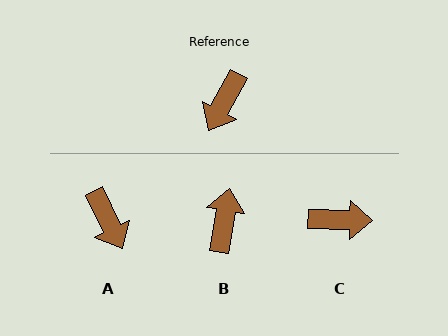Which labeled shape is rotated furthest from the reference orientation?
B, about 162 degrees away.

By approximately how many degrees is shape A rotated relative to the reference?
Approximately 54 degrees counter-clockwise.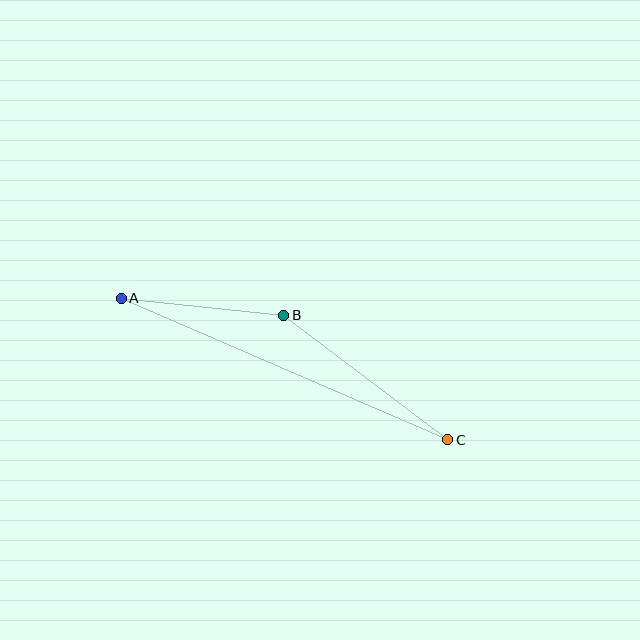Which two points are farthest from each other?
Points A and C are farthest from each other.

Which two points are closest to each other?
Points A and B are closest to each other.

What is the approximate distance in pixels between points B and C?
The distance between B and C is approximately 206 pixels.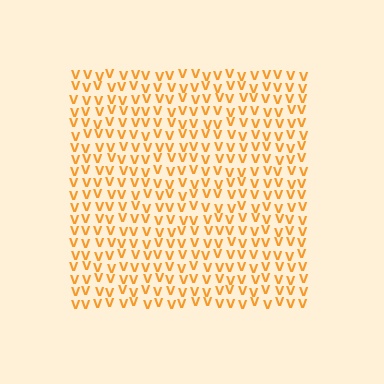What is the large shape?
The large shape is a square.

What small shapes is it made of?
It is made of small letter V's.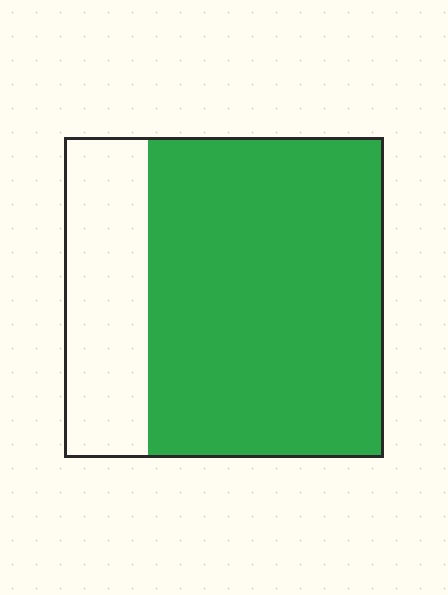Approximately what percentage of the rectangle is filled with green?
Approximately 75%.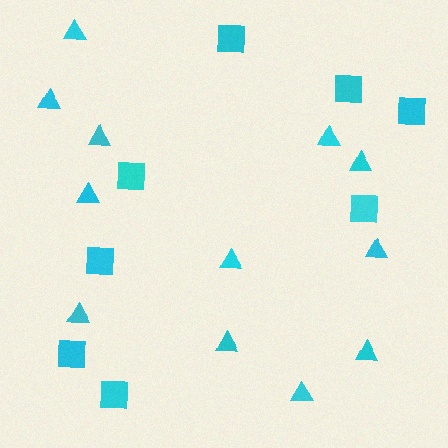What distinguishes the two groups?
There are 2 groups: one group of triangles (12) and one group of squares (8).